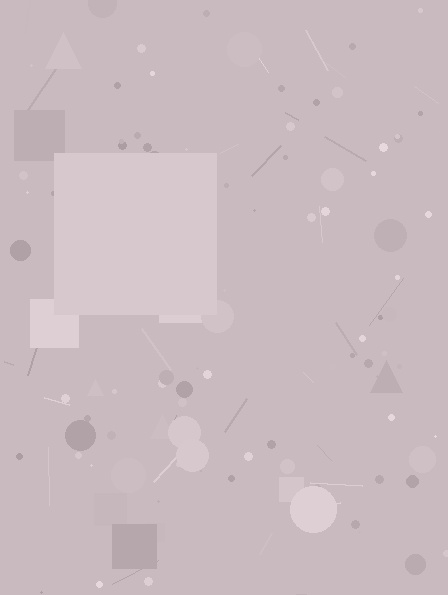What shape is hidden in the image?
A square is hidden in the image.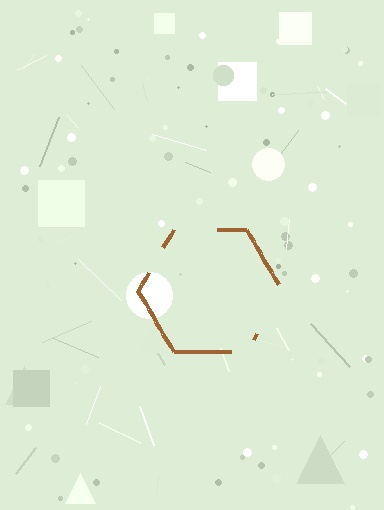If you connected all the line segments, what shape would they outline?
They would outline a hexagon.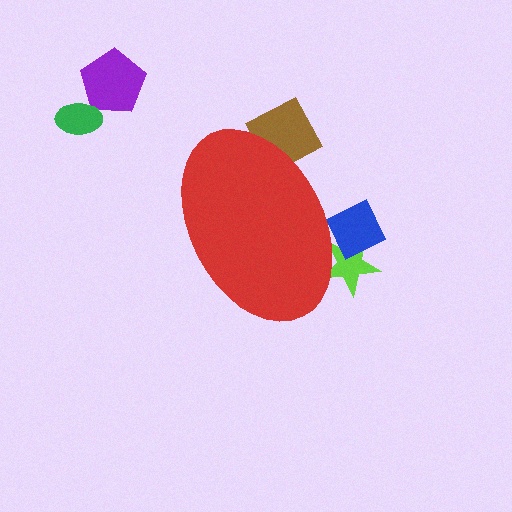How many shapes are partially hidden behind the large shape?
3 shapes are partially hidden.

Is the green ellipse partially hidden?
No, the green ellipse is fully visible.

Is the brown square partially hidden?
Yes, the brown square is partially hidden behind the red ellipse.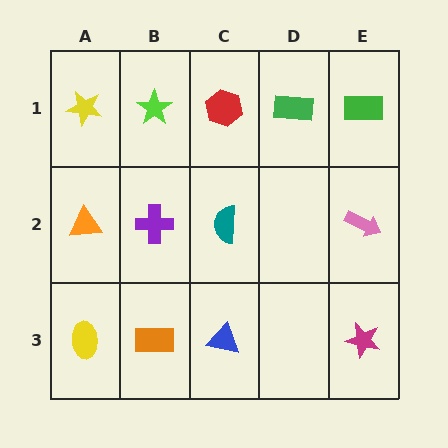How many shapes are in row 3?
4 shapes.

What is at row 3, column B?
An orange rectangle.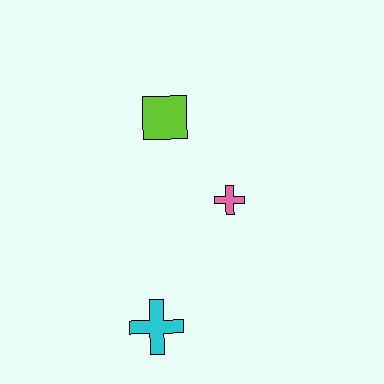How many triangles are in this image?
There are no triangles.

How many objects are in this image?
There are 3 objects.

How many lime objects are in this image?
There is 1 lime object.